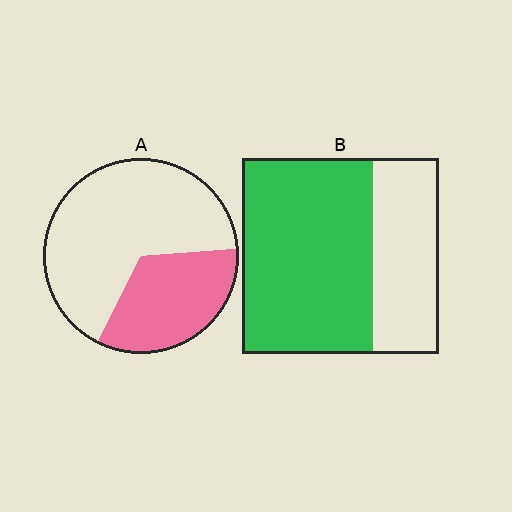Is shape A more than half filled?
No.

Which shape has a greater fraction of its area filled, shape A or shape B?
Shape B.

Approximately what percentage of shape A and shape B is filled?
A is approximately 35% and B is approximately 65%.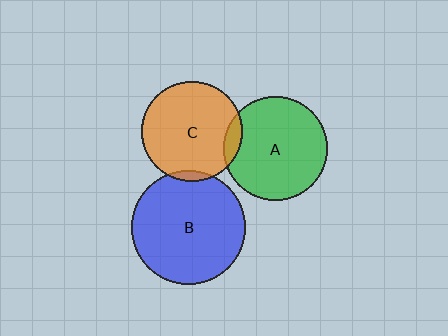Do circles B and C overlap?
Yes.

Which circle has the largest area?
Circle B (blue).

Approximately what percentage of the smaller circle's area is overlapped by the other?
Approximately 5%.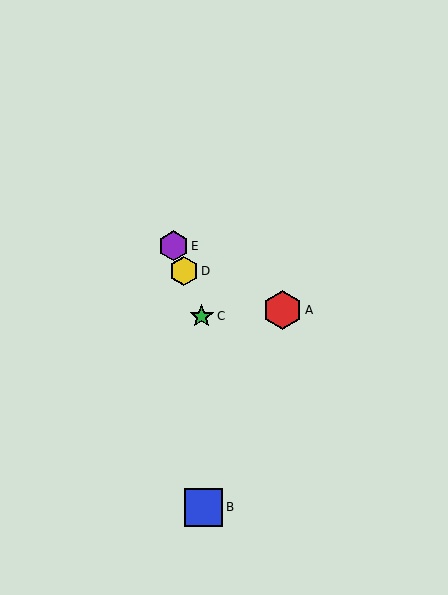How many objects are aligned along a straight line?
3 objects (C, D, E) are aligned along a straight line.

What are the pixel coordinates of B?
Object B is at (204, 507).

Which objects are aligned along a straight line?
Objects C, D, E are aligned along a straight line.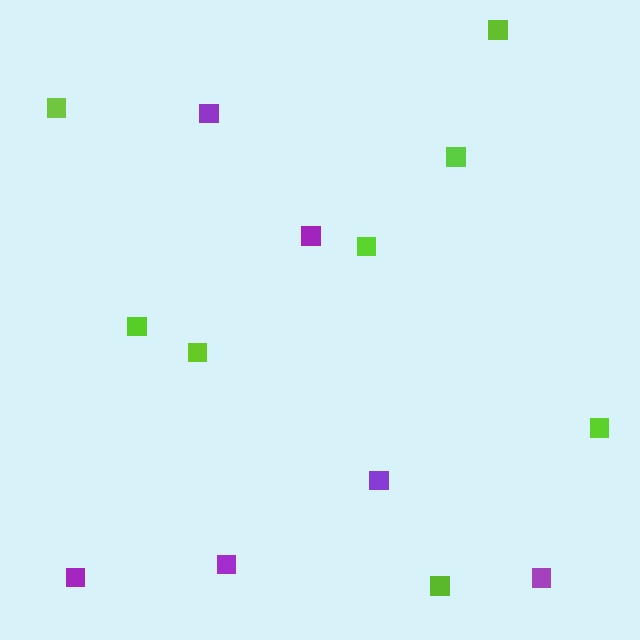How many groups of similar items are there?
There are 2 groups: one group of lime squares (8) and one group of purple squares (6).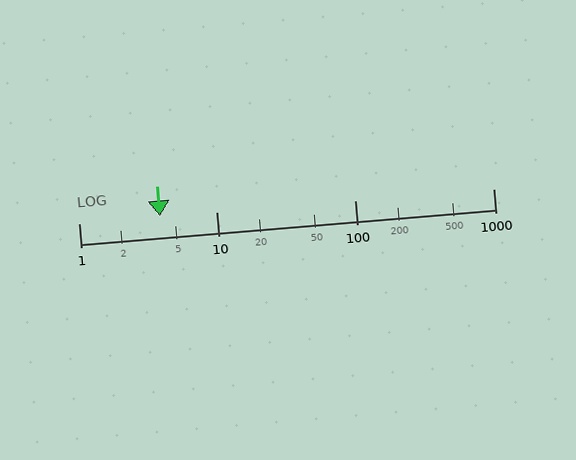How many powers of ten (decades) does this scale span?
The scale spans 3 decades, from 1 to 1000.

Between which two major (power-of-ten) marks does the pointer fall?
The pointer is between 1 and 10.